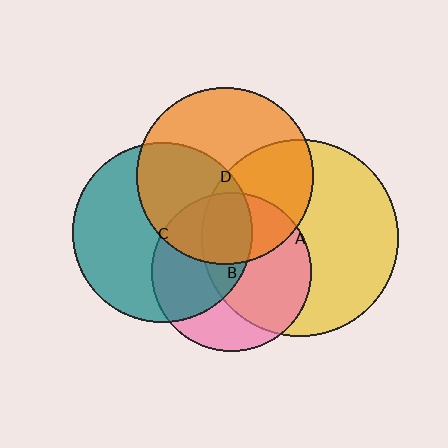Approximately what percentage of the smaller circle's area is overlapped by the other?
Approximately 45%.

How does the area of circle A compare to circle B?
Approximately 1.5 times.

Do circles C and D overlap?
Yes.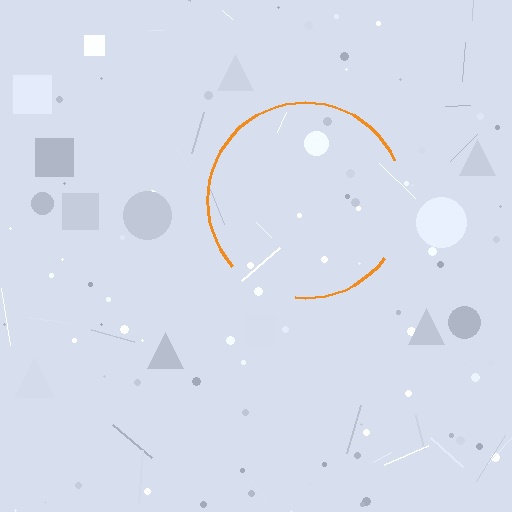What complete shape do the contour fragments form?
The contour fragments form a circle.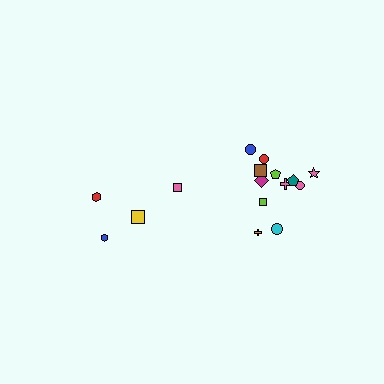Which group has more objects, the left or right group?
The right group.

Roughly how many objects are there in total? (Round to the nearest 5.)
Roughly 15 objects in total.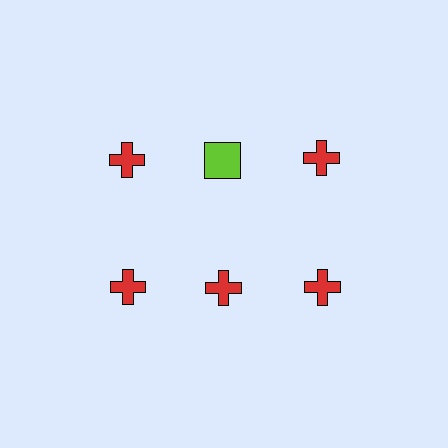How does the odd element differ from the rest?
It differs in both color (lime instead of red) and shape (square instead of cross).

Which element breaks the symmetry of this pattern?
The lime square in the top row, second from left column breaks the symmetry. All other shapes are red crosses.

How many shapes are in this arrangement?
There are 6 shapes arranged in a grid pattern.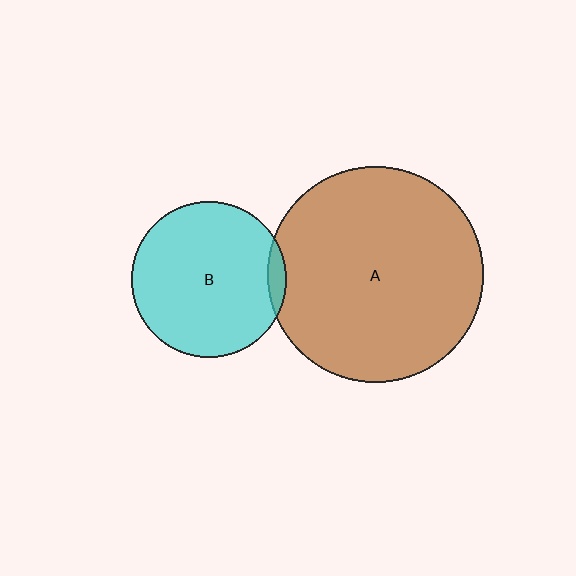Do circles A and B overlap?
Yes.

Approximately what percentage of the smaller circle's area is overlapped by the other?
Approximately 5%.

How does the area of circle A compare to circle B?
Approximately 1.9 times.